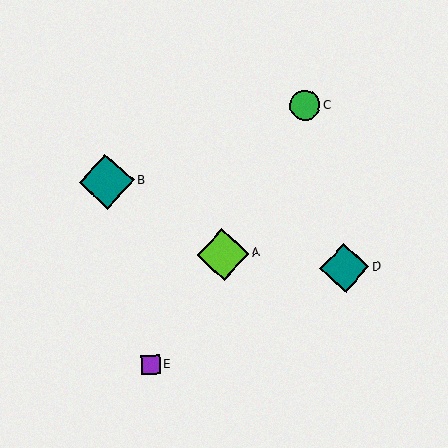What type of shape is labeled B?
Shape B is a teal diamond.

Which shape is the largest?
The teal diamond (labeled B) is the largest.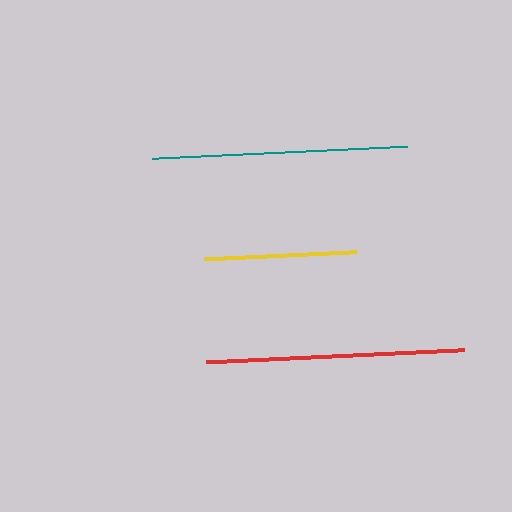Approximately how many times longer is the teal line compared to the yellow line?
The teal line is approximately 1.7 times the length of the yellow line.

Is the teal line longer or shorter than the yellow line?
The teal line is longer than the yellow line.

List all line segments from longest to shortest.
From longest to shortest: red, teal, yellow.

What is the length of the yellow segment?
The yellow segment is approximately 152 pixels long.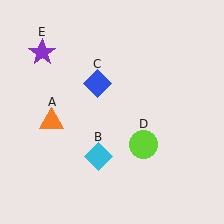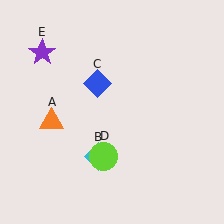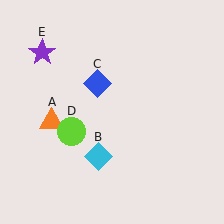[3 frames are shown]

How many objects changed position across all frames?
1 object changed position: lime circle (object D).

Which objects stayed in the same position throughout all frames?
Orange triangle (object A) and cyan diamond (object B) and blue diamond (object C) and purple star (object E) remained stationary.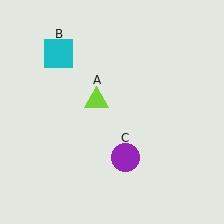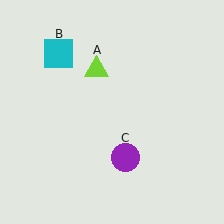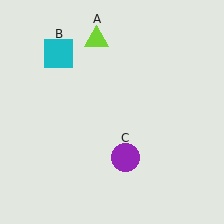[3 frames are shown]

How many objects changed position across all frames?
1 object changed position: lime triangle (object A).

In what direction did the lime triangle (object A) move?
The lime triangle (object A) moved up.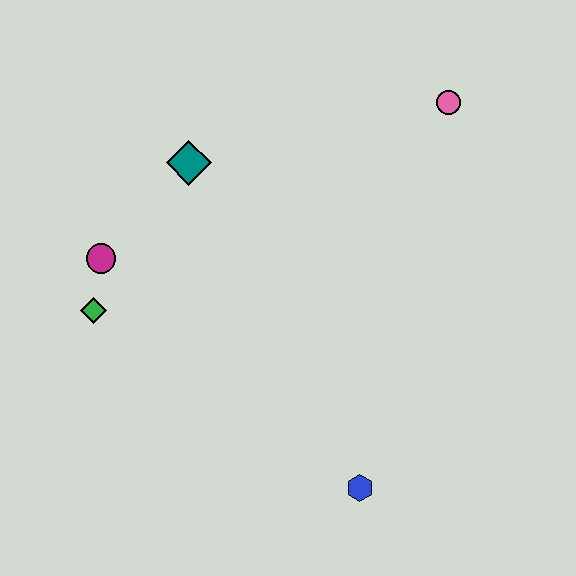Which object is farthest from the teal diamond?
The blue hexagon is farthest from the teal diamond.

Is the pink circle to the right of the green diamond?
Yes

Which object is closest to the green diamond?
The magenta circle is closest to the green diamond.